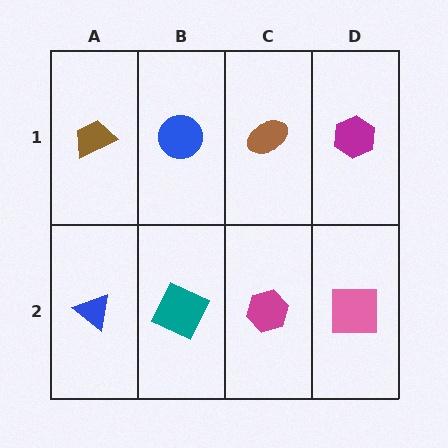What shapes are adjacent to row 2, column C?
A brown ellipse (row 1, column C), a teal square (row 2, column B), a pink square (row 2, column D).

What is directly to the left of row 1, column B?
A brown trapezoid.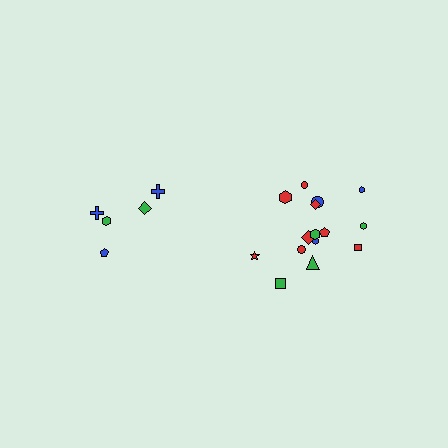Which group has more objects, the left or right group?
The right group.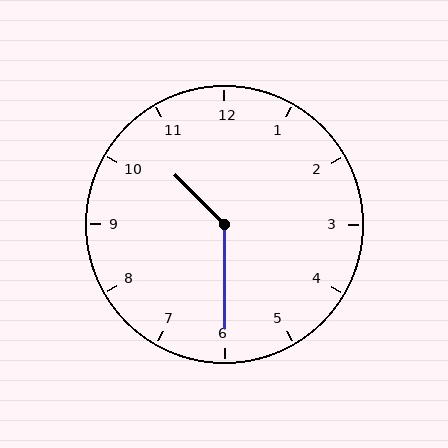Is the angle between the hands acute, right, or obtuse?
It is obtuse.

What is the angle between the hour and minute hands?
Approximately 135 degrees.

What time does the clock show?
10:30.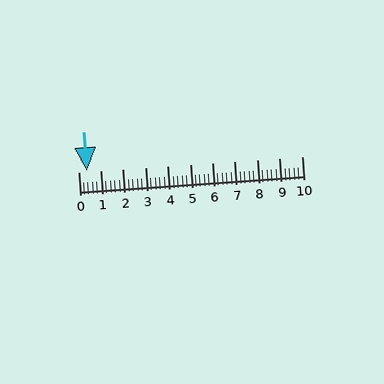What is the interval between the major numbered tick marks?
The major tick marks are spaced 1 units apart.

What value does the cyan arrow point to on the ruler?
The cyan arrow points to approximately 0.4.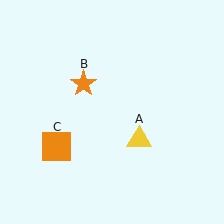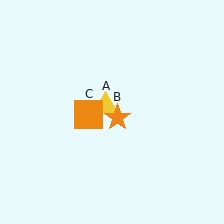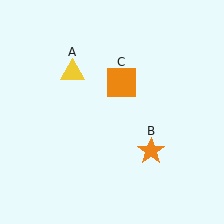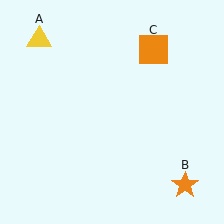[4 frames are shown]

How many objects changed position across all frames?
3 objects changed position: yellow triangle (object A), orange star (object B), orange square (object C).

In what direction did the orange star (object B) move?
The orange star (object B) moved down and to the right.